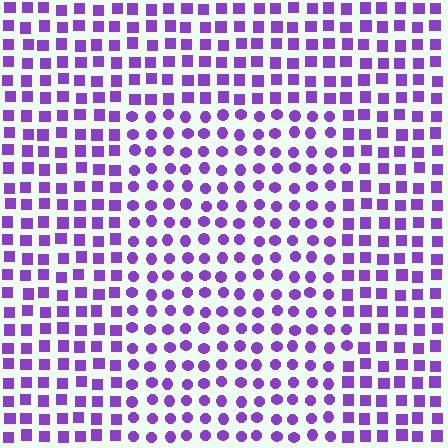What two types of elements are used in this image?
The image uses circles inside the rectangle region and squares outside it.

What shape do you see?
I see a rectangle.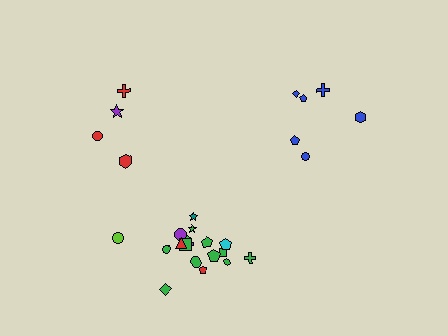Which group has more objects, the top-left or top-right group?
The top-right group.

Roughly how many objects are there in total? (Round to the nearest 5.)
Roughly 30 objects in total.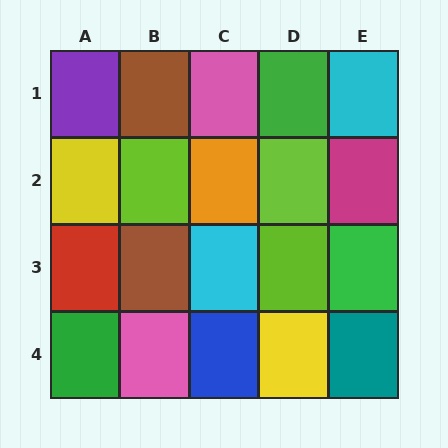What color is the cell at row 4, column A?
Green.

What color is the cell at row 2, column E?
Magenta.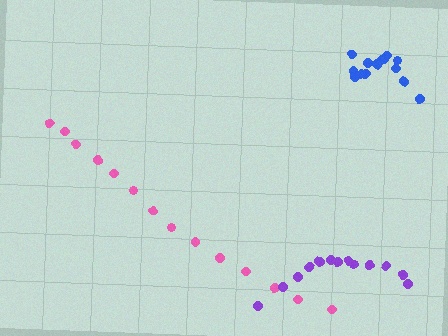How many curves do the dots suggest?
There are 3 distinct paths.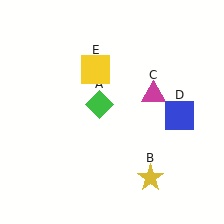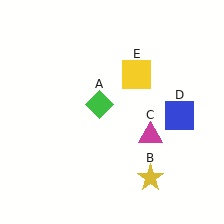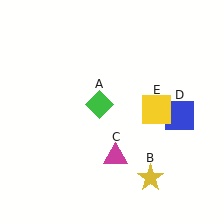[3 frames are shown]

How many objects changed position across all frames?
2 objects changed position: magenta triangle (object C), yellow square (object E).